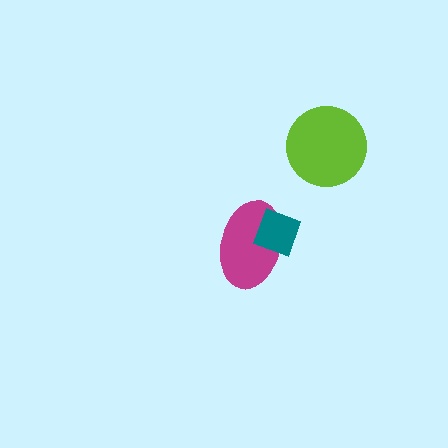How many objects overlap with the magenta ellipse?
1 object overlaps with the magenta ellipse.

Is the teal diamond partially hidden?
No, no other shape covers it.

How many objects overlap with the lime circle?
0 objects overlap with the lime circle.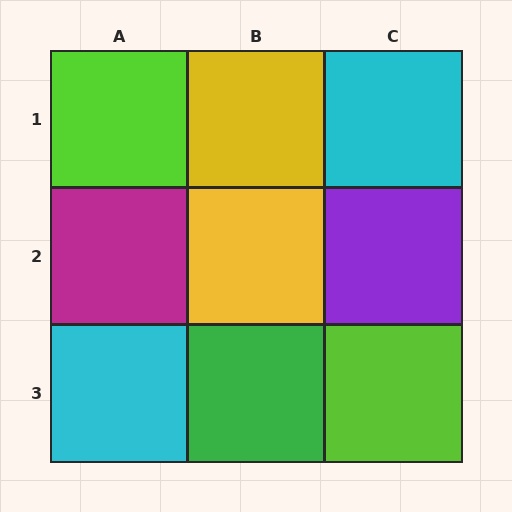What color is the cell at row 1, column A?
Lime.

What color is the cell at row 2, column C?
Purple.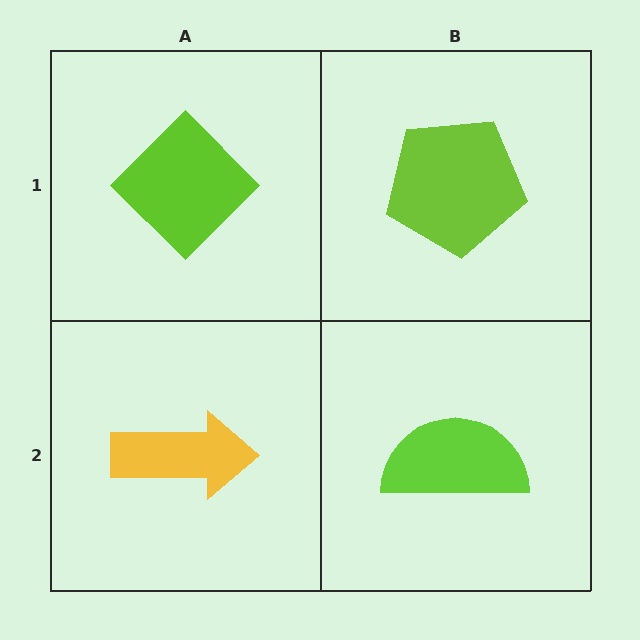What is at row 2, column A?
A yellow arrow.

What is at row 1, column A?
A lime diamond.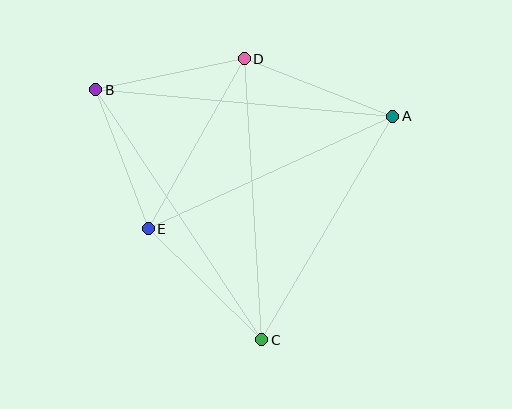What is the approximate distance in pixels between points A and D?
The distance between A and D is approximately 159 pixels.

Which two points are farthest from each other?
Points B and C are farthest from each other.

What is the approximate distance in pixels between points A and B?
The distance between A and B is approximately 298 pixels.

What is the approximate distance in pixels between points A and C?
The distance between A and C is approximately 259 pixels.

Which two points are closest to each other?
Points B and E are closest to each other.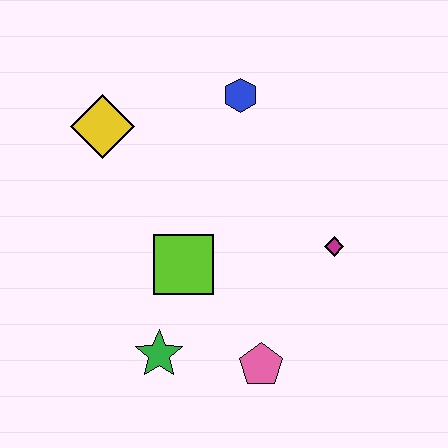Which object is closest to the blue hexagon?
The yellow diamond is closest to the blue hexagon.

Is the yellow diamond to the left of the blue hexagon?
Yes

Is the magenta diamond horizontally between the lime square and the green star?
No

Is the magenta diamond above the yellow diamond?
No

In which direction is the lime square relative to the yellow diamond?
The lime square is below the yellow diamond.